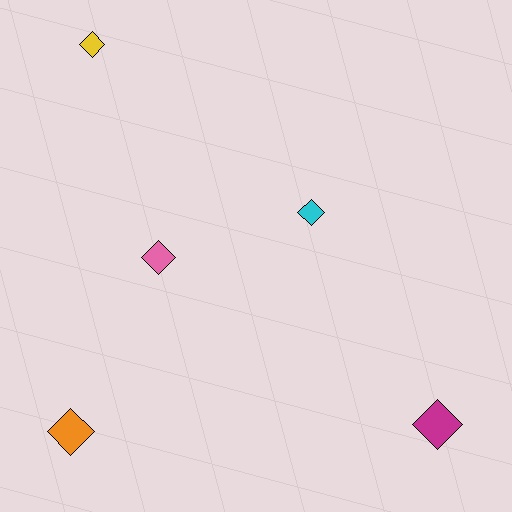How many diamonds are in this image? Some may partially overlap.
There are 5 diamonds.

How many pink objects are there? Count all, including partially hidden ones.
There is 1 pink object.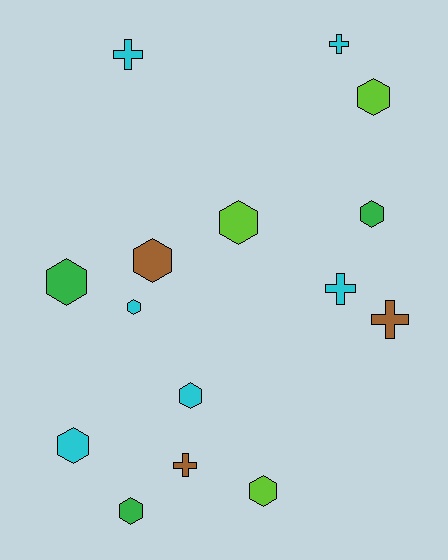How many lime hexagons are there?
There are 3 lime hexagons.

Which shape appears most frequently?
Hexagon, with 10 objects.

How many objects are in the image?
There are 15 objects.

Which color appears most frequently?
Cyan, with 6 objects.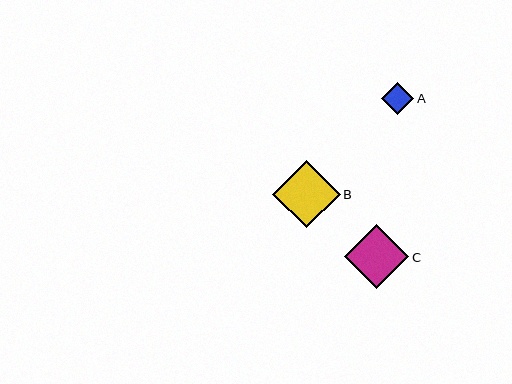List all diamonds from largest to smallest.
From largest to smallest: B, C, A.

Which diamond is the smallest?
Diamond A is the smallest with a size of approximately 32 pixels.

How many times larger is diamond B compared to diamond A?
Diamond B is approximately 2.1 times the size of diamond A.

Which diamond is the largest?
Diamond B is the largest with a size of approximately 68 pixels.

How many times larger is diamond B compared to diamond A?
Diamond B is approximately 2.1 times the size of diamond A.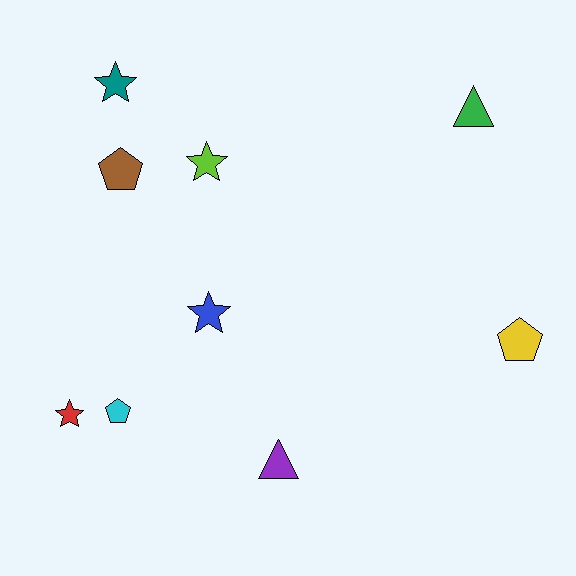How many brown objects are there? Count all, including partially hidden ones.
There is 1 brown object.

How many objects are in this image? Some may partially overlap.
There are 9 objects.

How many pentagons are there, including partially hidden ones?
There are 3 pentagons.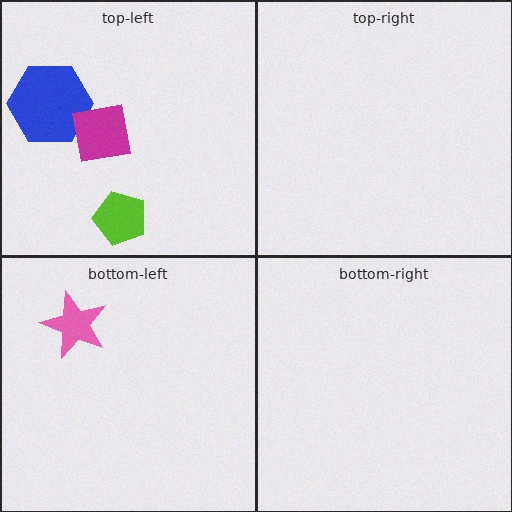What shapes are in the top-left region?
The blue hexagon, the lime pentagon, the magenta square.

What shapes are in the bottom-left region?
The pink star.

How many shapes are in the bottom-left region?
1.